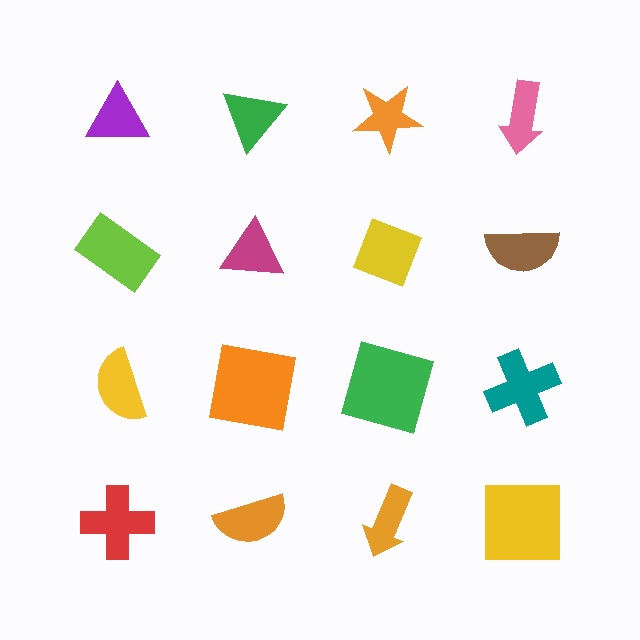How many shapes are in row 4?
4 shapes.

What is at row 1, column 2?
A green triangle.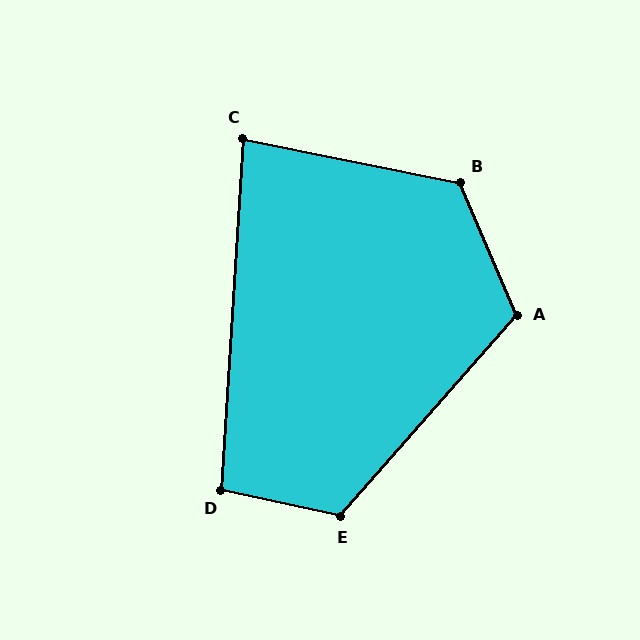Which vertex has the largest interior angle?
B, at approximately 124 degrees.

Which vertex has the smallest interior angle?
C, at approximately 82 degrees.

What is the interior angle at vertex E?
Approximately 119 degrees (obtuse).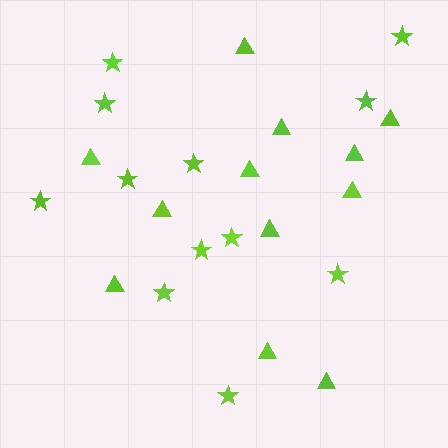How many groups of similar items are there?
There are 2 groups: one group of stars (12) and one group of triangles (12).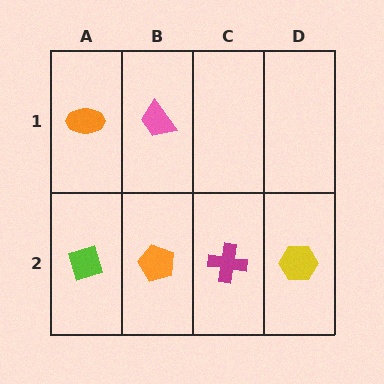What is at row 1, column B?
A pink trapezoid.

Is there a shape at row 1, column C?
No, that cell is empty.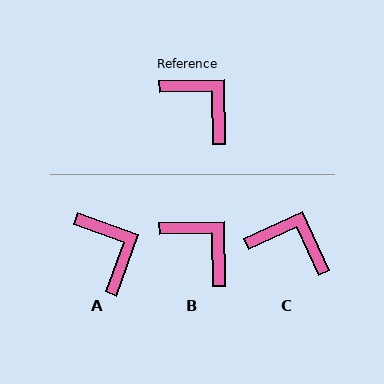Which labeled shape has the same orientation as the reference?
B.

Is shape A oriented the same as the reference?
No, it is off by about 21 degrees.